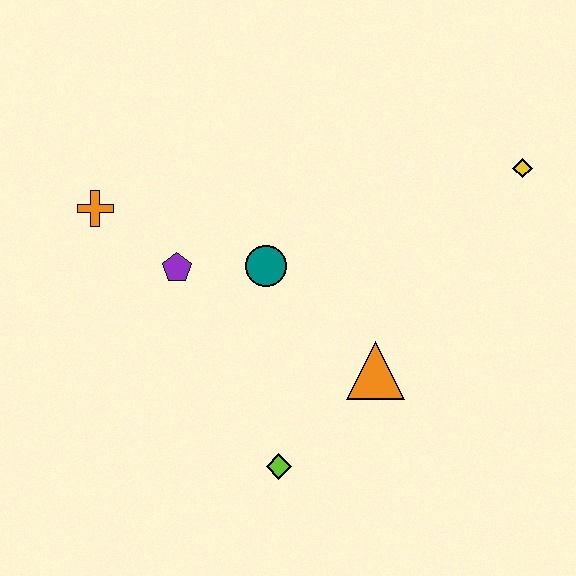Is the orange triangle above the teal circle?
No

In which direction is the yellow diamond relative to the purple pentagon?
The yellow diamond is to the right of the purple pentagon.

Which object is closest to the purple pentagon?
The teal circle is closest to the purple pentagon.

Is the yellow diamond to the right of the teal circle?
Yes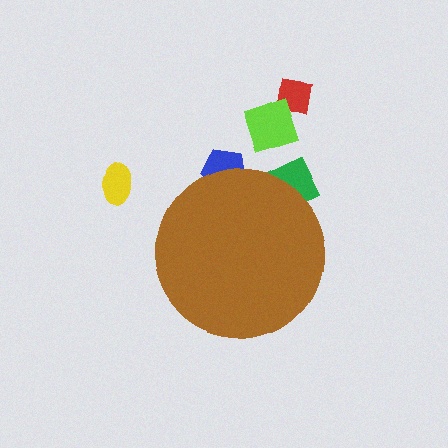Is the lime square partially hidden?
No, the lime square is fully visible.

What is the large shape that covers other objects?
A brown circle.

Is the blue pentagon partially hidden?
Yes, the blue pentagon is partially hidden behind the brown circle.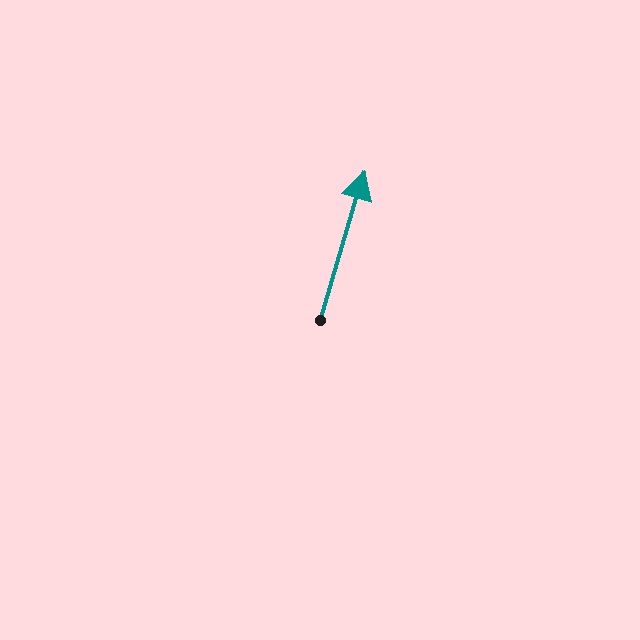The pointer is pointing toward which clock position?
Roughly 1 o'clock.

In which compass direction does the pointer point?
North.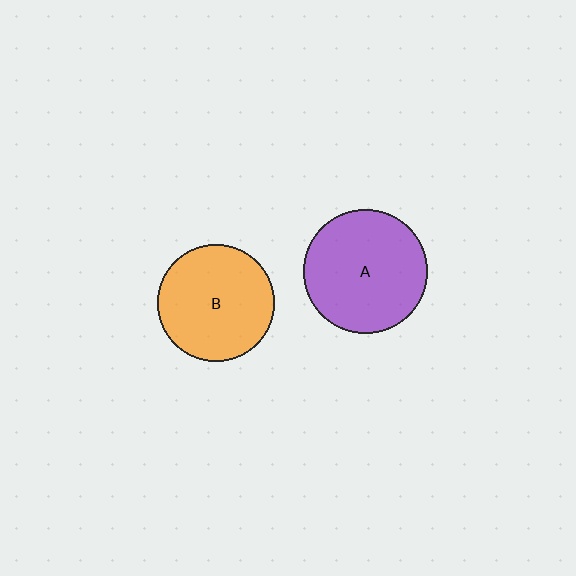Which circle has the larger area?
Circle A (purple).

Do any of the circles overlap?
No, none of the circles overlap.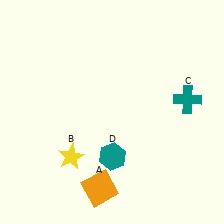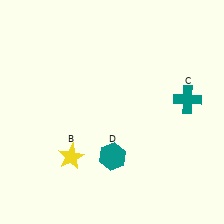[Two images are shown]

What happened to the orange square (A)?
The orange square (A) was removed in Image 2. It was in the bottom-left area of Image 1.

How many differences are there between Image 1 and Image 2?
There is 1 difference between the two images.